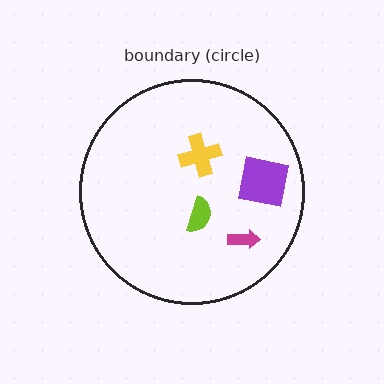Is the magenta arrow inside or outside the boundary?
Inside.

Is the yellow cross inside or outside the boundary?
Inside.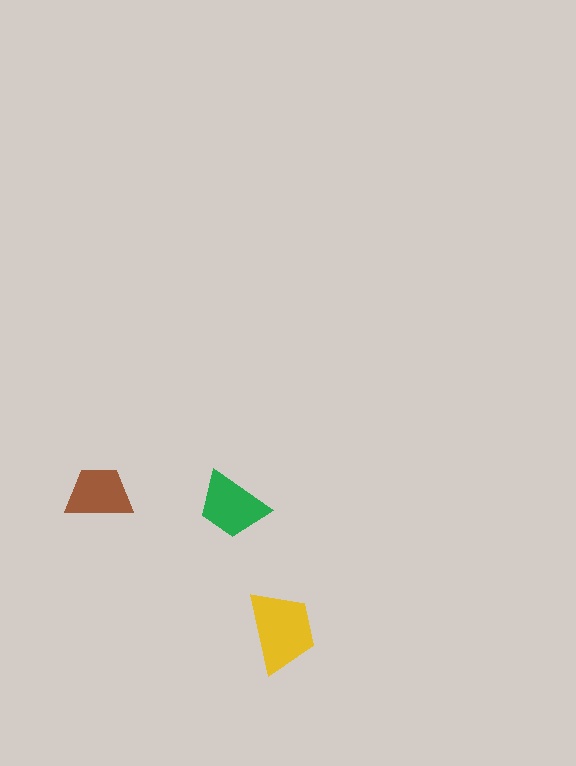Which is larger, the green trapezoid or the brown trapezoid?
The green one.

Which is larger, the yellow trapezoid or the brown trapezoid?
The yellow one.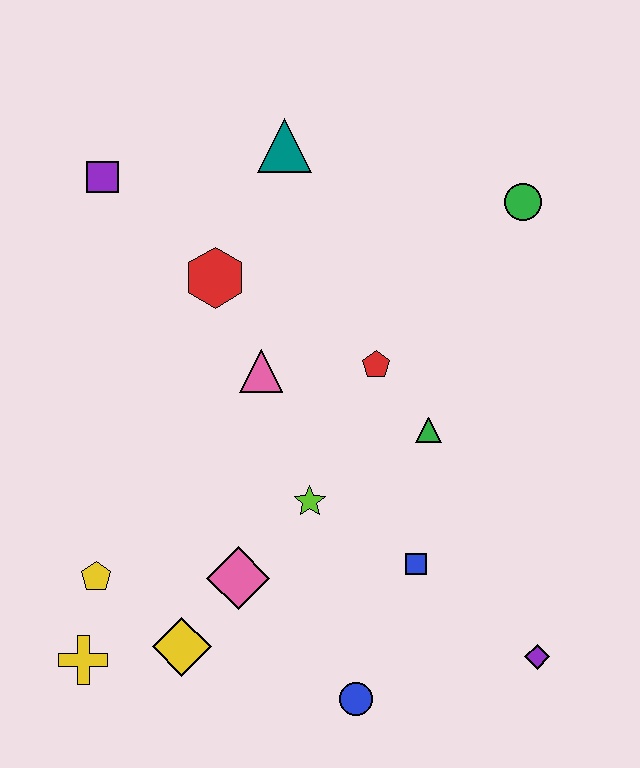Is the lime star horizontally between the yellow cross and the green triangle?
Yes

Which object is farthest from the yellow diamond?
The green circle is farthest from the yellow diamond.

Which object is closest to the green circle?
The red pentagon is closest to the green circle.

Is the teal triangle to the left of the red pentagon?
Yes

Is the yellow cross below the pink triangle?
Yes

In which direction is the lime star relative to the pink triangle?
The lime star is below the pink triangle.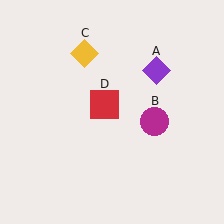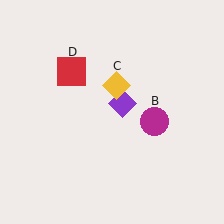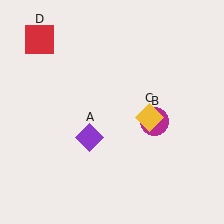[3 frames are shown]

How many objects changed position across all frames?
3 objects changed position: purple diamond (object A), yellow diamond (object C), red square (object D).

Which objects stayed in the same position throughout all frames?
Magenta circle (object B) remained stationary.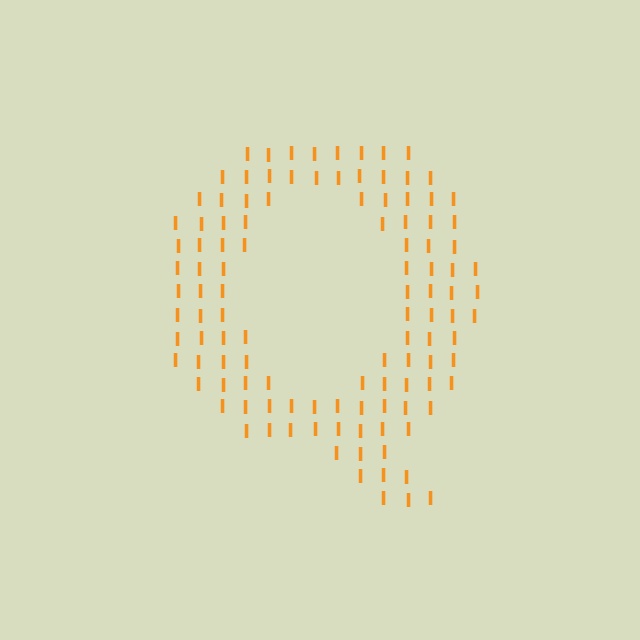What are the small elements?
The small elements are letter I's.